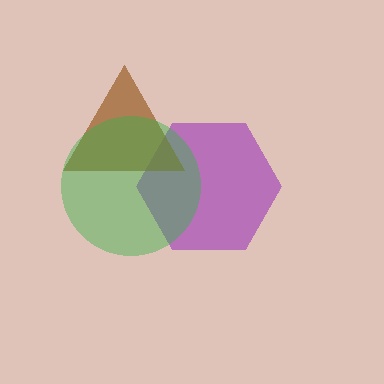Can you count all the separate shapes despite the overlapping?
Yes, there are 3 separate shapes.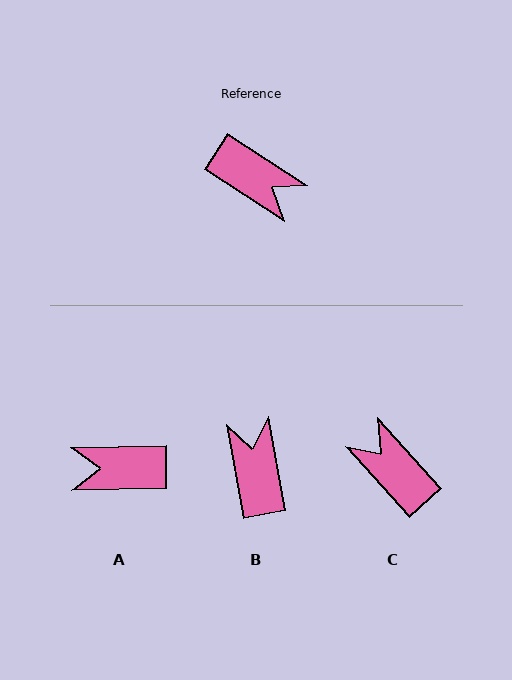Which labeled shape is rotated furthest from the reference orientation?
C, about 165 degrees away.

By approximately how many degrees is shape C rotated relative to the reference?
Approximately 165 degrees counter-clockwise.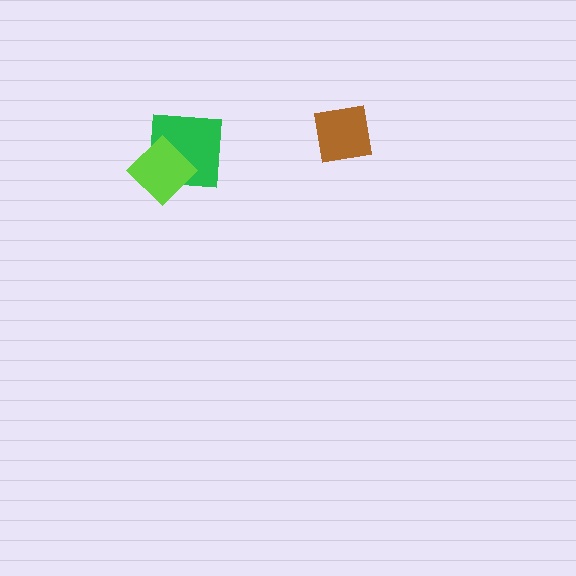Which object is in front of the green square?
The lime diamond is in front of the green square.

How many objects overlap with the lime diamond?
1 object overlaps with the lime diamond.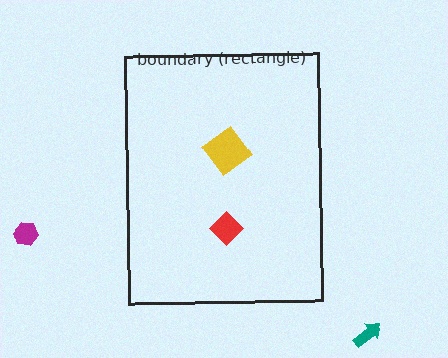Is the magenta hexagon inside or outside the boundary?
Outside.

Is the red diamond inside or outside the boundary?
Inside.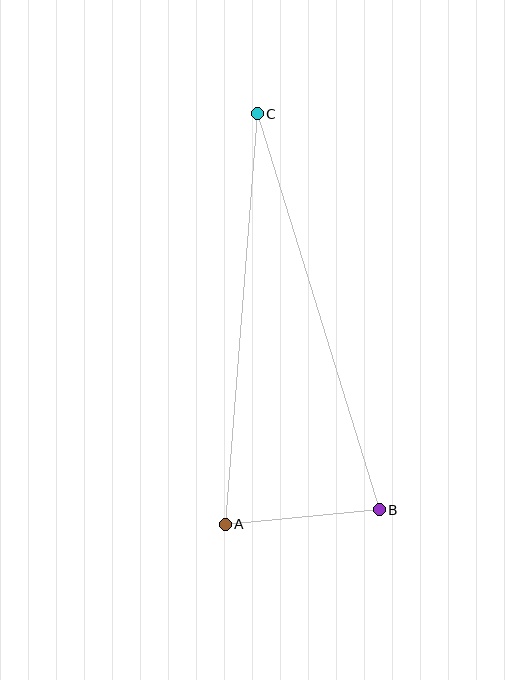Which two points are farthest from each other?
Points B and C are farthest from each other.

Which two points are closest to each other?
Points A and B are closest to each other.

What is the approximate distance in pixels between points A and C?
The distance between A and C is approximately 411 pixels.